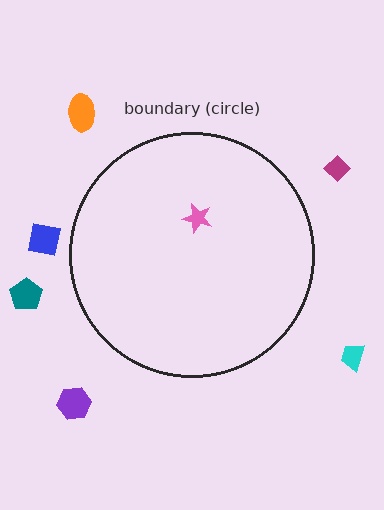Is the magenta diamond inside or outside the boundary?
Outside.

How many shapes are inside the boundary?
1 inside, 6 outside.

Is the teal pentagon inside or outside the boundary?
Outside.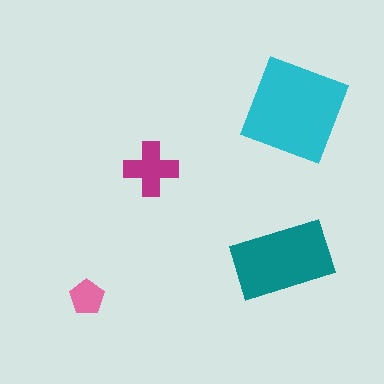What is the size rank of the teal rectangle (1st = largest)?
2nd.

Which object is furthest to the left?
The pink pentagon is leftmost.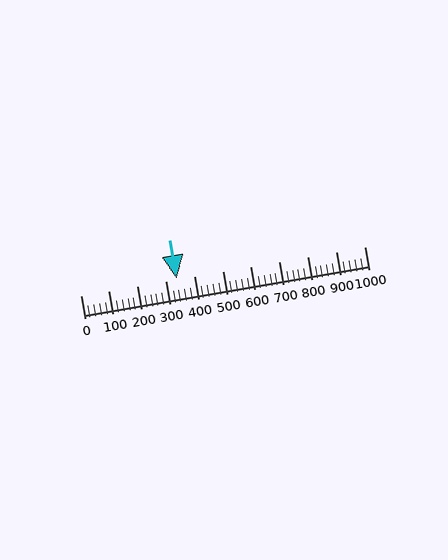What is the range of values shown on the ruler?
The ruler shows values from 0 to 1000.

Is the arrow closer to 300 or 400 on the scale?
The arrow is closer to 300.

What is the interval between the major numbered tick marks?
The major tick marks are spaced 100 units apart.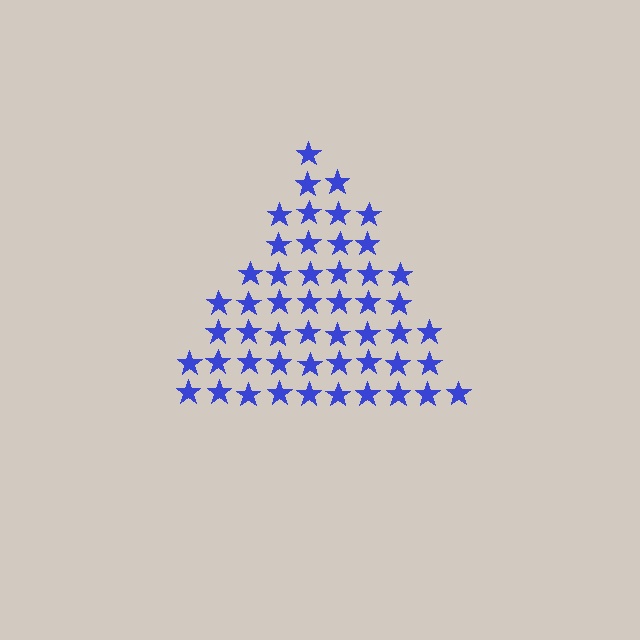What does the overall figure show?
The overall figure shows a triangle.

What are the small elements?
The small elements are stars.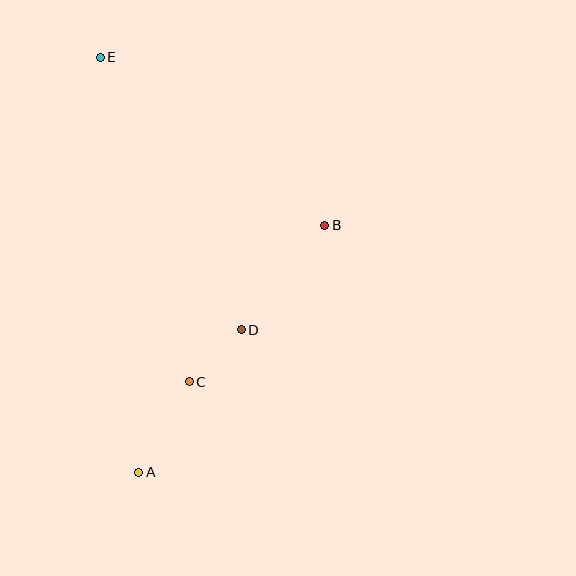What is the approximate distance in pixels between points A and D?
The distance between A and D is approximately 175 pixels.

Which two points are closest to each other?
Points C and D are closest to each other.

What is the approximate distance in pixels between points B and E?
The distance between B and E is approximately 280 pixels.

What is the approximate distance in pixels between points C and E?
The distance between C and E is approximately 336 pixels.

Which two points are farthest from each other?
Points A and E are farthest from each other.